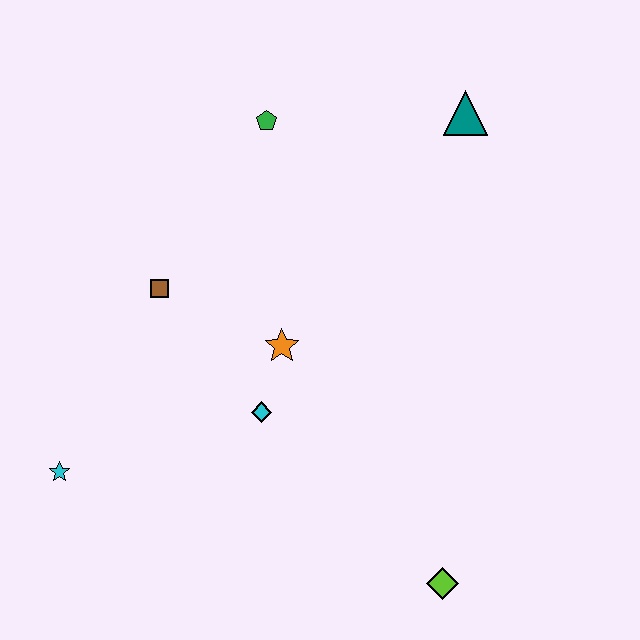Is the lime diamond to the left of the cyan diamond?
No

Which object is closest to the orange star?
The cyan diamond is closest to the orange star.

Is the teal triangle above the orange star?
Yes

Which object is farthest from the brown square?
The lime diamond is farthest from the brown square.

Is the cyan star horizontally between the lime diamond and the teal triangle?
No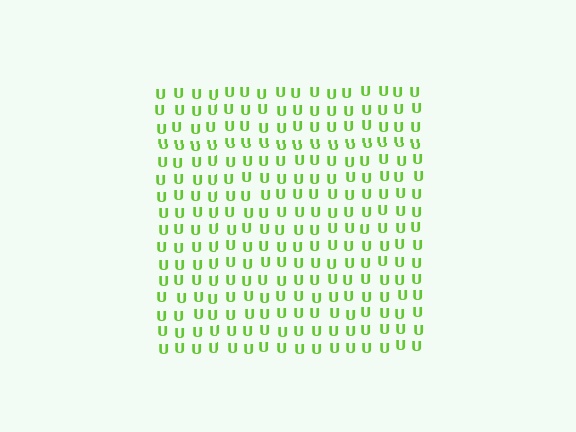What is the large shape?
The large shape is a square.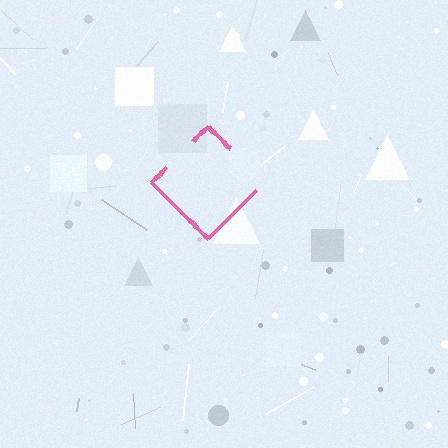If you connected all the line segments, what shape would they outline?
They would outline a diamond.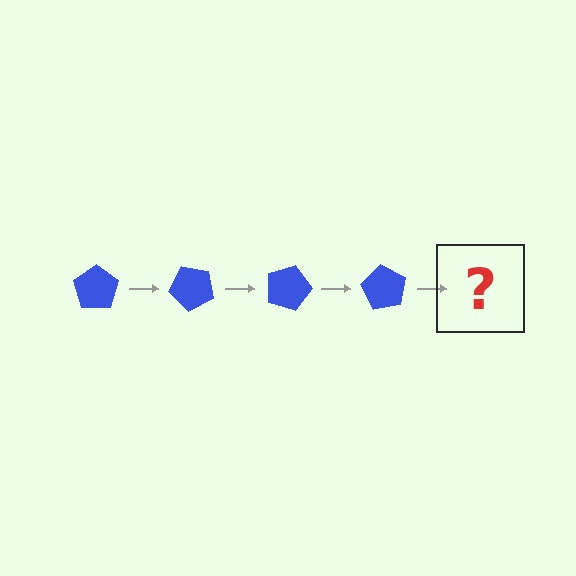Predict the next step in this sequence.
The next step is a blue pentagon rotated 180 degrees.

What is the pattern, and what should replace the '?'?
The pattern is that the pentagon rotates 45 degrees each step. The '?' should be a blue pentagon rotated 180 degrees.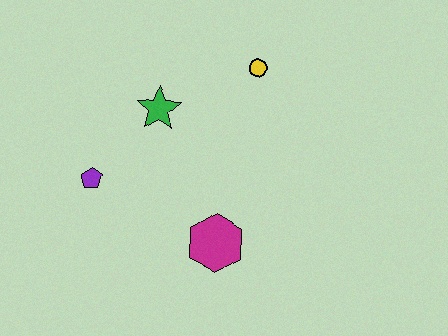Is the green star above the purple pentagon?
Yes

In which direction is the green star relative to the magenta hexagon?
The green star is above the magenta hexagon.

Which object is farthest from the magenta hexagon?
The yellow circle is farthest from the magenta hexagon.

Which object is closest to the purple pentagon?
The green star is closest to the purple pentagon.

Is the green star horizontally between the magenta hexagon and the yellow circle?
No